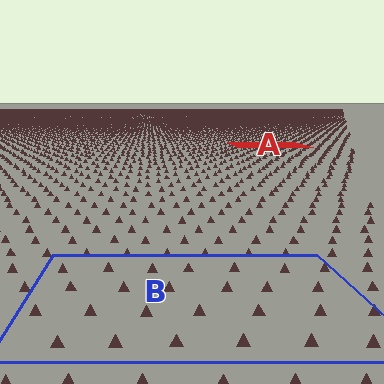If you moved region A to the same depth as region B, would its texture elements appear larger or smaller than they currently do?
They would appear larger. At a closer depth, the same texture elements are projected at a bigger on-screen size.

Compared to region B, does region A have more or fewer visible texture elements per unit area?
Region A has more texture elements per unit area — they are packed more densely because it is farther away.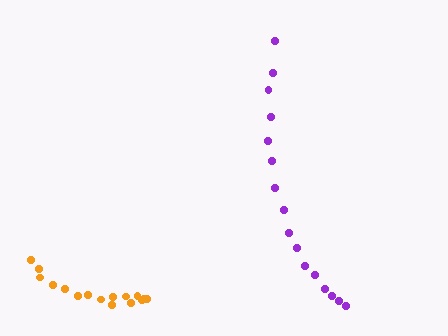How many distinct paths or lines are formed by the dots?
There are 2 distinct paths.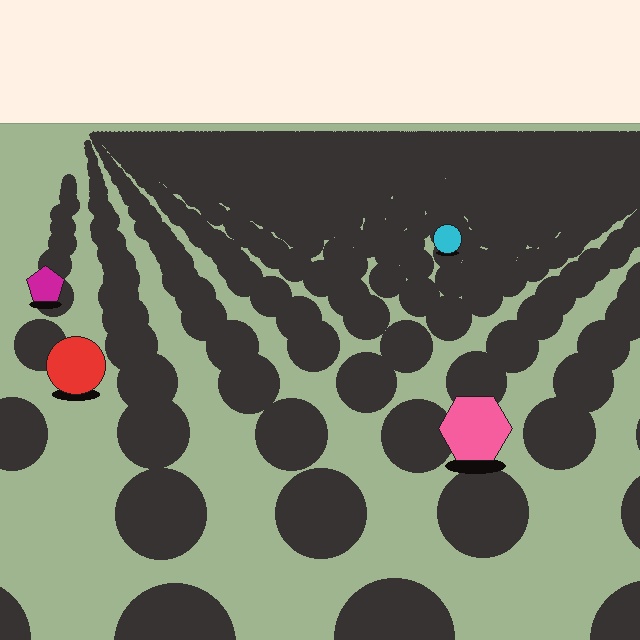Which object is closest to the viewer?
The pink hexagon is closest. The texture marks near it are larger and more spread out.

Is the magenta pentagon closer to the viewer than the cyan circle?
Yes. The magenta pentagon is closer — you can tell from the texture gradient: the ground texture is coarser near it.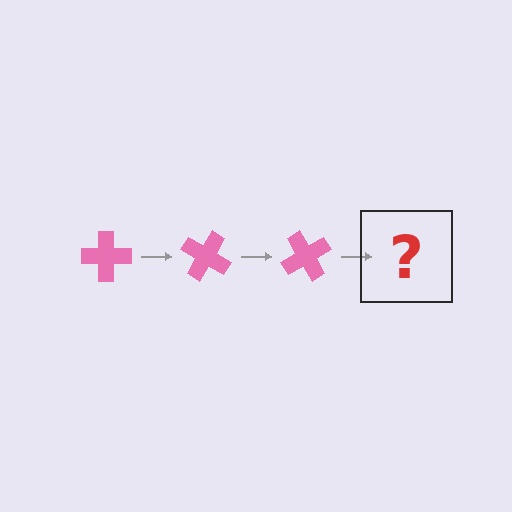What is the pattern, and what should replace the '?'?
The pattern is that the cross rotates 30 degrees each step. The '?' should be a pink cross rotated 90 degrees.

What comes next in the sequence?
The next element should be a pink cross rotated 90 degrees.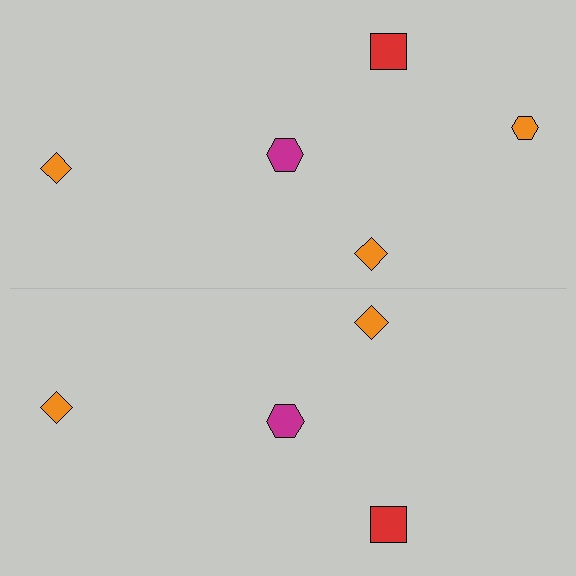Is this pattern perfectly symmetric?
No, the pattern is not perfectly symmetric. A orange hexagon is missing from the bottom side.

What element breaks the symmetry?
A orange hexagon is missing from the bottom side.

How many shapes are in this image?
There are 9 shapes in this image.